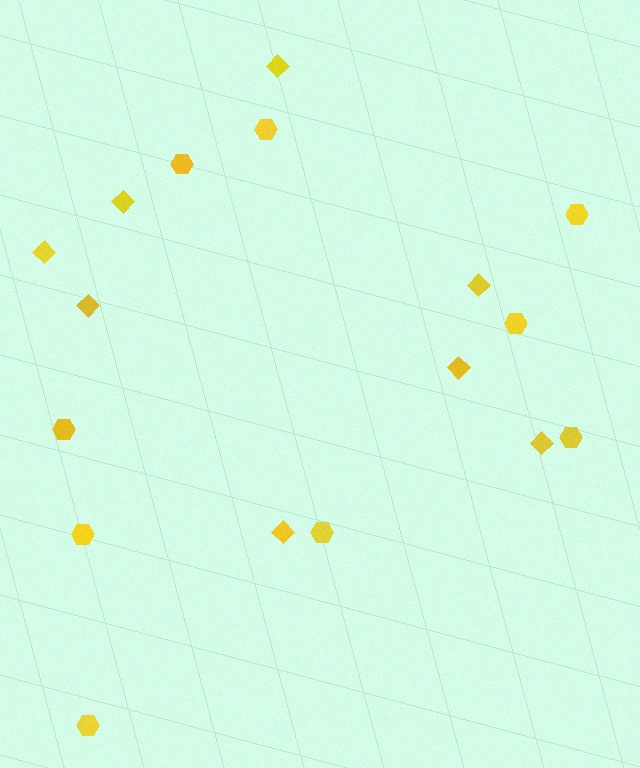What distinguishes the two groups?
There are 2 groups: one group of diamonds (8) and one group of hexagons (9).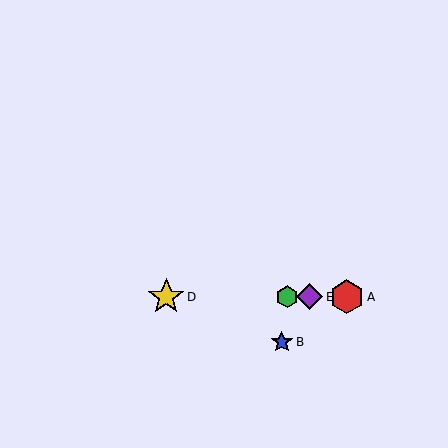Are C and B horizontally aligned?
No, C is at y≈297 and B is at y≈342.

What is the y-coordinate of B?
Object B is at y≈342.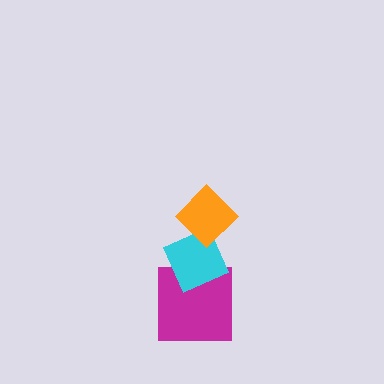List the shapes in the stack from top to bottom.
From top to bottom: the orange diamond, the cyan diamond, the magenta square.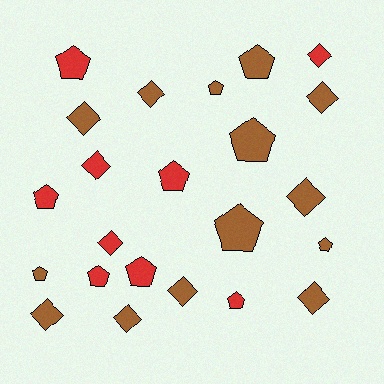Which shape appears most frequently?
Pentagon, with 12 objects.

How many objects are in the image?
There are 23 objects.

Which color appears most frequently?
Brown, with 14 objects.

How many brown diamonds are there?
There are 8 brown diamonds.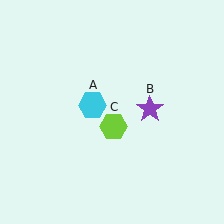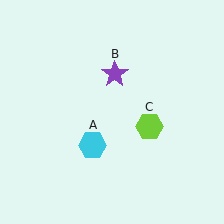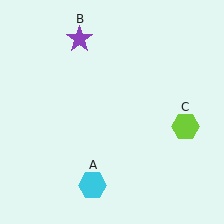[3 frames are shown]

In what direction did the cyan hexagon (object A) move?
The cyan hexagon (object A) moved down.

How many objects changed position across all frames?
3 objects changed position: cyan hexagon (object A), purple star (object B), lime hexagon (object C).